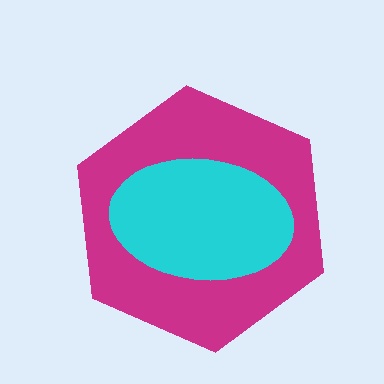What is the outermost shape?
The magenta hexagon.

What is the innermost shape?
The cyan ellipse.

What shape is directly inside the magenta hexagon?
The cyan ellipse.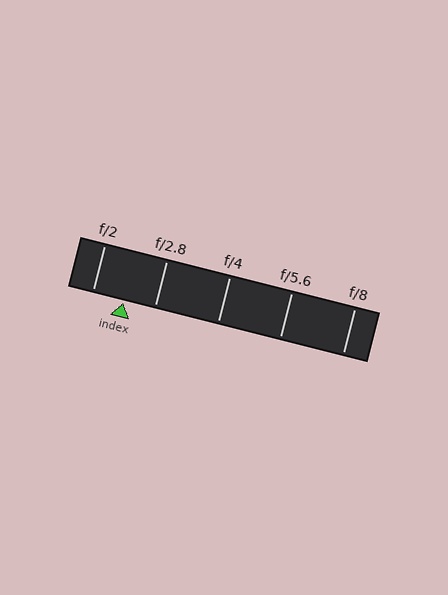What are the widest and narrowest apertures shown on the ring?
The widest aperture shown is f/2 and the narrowest is f/8.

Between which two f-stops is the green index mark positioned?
The index mark is between f/2 and f/2.8.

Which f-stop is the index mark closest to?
The index mark is closest to f/2.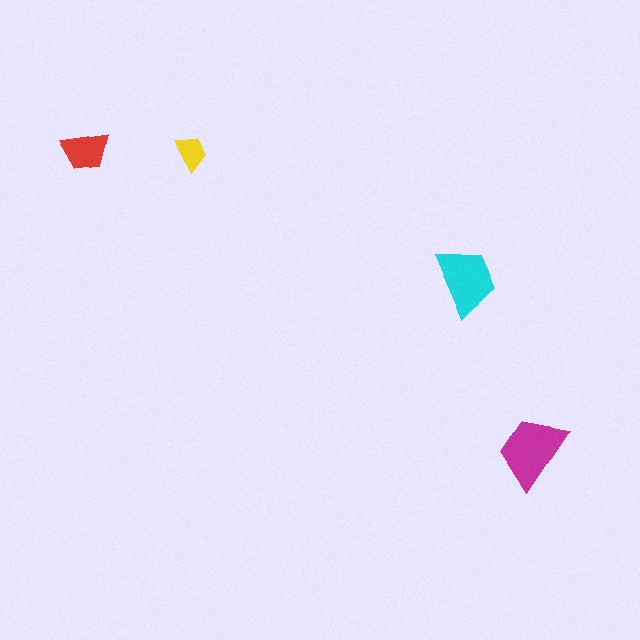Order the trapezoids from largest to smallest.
the magenta one, the cyan one, the red one, the yellow one.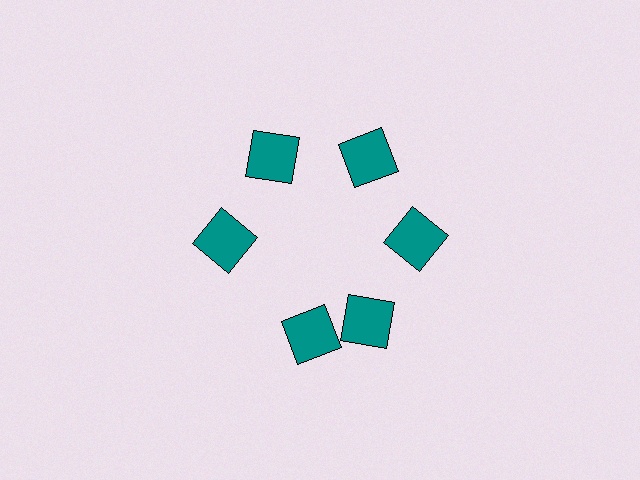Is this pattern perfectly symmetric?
No. The 6 teal squares are arranged in a ring, but one element near the 7 o'clock position is rotated out of alignment along the ring, breaking the 6-fold rotational symmetry.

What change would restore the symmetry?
The symmetry would be restored by rotating it back into even spacing with its neighbors so that all 6 squares sit at equal angles and equal distance from the center.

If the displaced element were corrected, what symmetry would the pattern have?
It would have 6-fold rotational symmetry — the pattern would map onto itself every 60 degrees.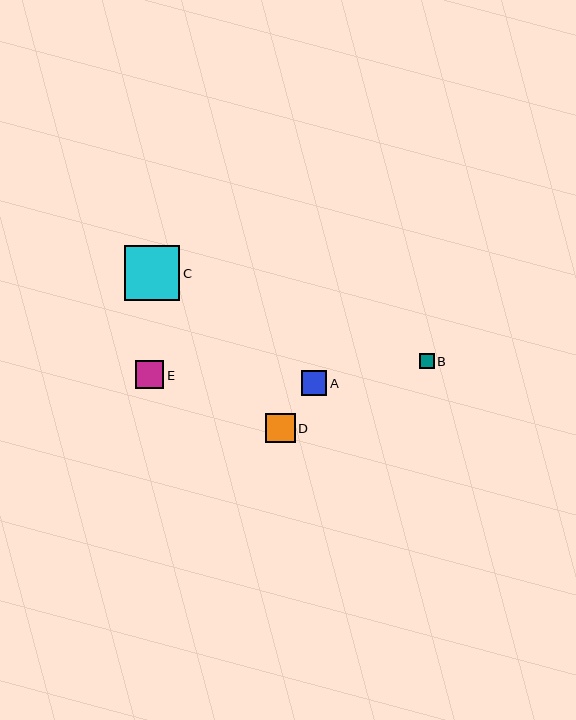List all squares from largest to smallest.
From largest to smallest: C, D, E, A, B.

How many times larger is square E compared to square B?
Square E is approximately 1.8 times the size of square B.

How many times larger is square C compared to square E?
Square C is approximately 2.0 times the size of square E.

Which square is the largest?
Square C is the largest with a size of approximately 55 pixels.